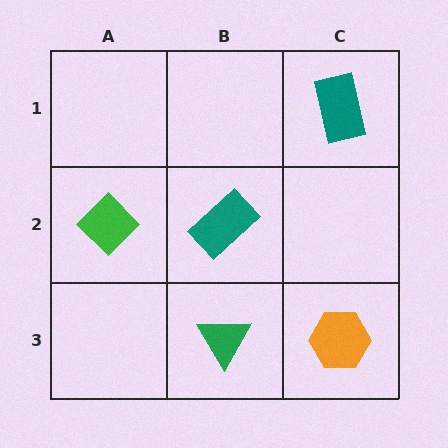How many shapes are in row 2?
2 shapes.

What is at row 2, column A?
A green diamond.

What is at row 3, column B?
A green triangle.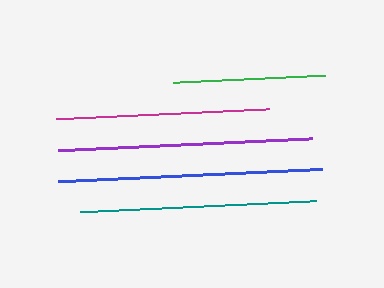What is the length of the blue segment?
The blue segment is approximately 265 pixels long.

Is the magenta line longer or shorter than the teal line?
The teal line is longer than the magenta line.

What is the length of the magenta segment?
The magenta segment is approximately 214 pixels long.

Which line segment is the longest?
The blue line is the longest at approximately 265 pixels.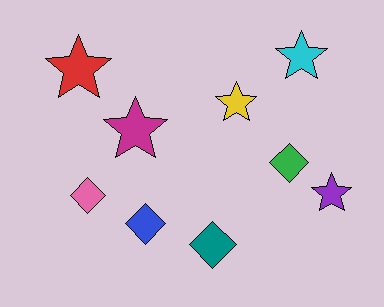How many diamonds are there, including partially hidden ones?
There are 4 diamonds.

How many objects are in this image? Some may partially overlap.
There are 9 objects.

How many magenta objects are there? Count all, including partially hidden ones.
There is 1 magenta object.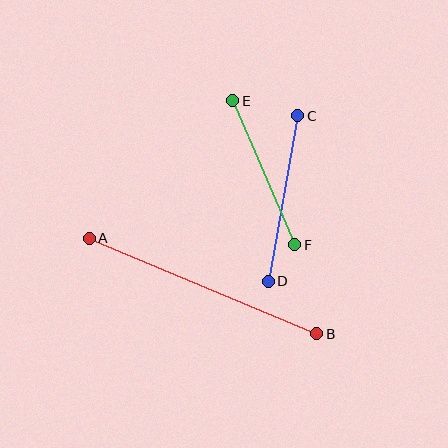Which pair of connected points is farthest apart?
Points A and B are farthest apart.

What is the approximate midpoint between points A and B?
The midpoint is at approximately (203, 286) pixels.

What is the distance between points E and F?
The distance is approximately 157 pixels.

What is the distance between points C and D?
The distance is approximately 168 pixels.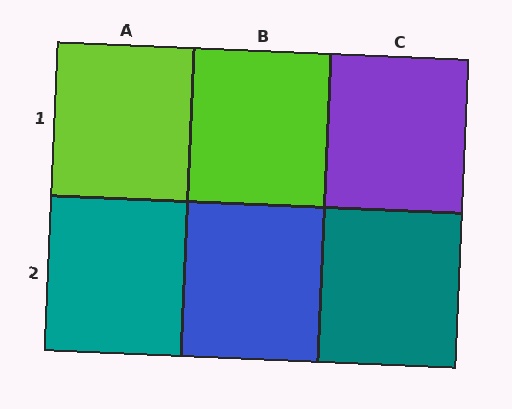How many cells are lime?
2 cells are lime.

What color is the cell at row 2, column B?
Blue.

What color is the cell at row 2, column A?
Teal.